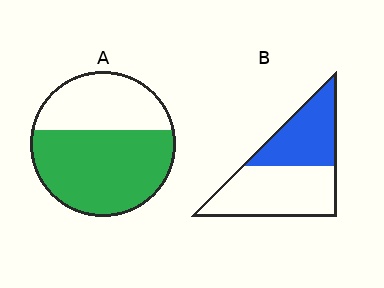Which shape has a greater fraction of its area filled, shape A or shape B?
Shape A.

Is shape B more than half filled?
No.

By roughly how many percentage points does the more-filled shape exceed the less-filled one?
By roughly 20 percentage points (A over B).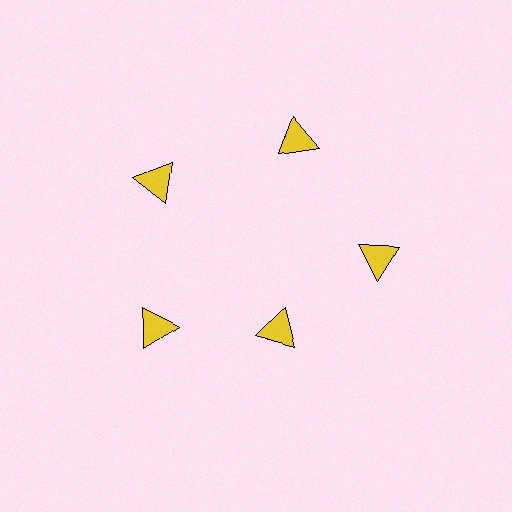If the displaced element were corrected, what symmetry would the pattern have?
It would have 5-fold rotational symmetry — the pattern would map onto itself every 72 degrees.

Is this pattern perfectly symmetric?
No. The 5 yellow triangles are arranged in a ring, but one element near the 5 o'clock position is pulled inward toward the center, breaking the 5-fold rotational symmetry.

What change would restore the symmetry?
The symmetry would be restored by moving it outward, back onto the ring so that all 5 triangles sit at equal angles and equal distance from the center.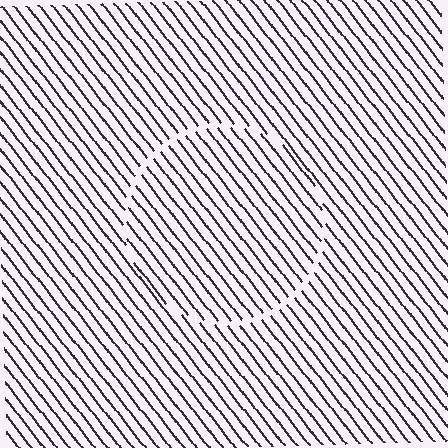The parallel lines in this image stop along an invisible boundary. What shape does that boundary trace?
An illusory circle. The interior of the shape contains the same grating, shifted by half a period — the contour is defined by the phase discontinuity where line-ends from the inner and outer gratings abut.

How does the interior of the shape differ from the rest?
The interior of the shape contains the same grating, shifted by half a period — the contour is defined by the phase discontinuity where line-ends from the inner and outer gratings abut.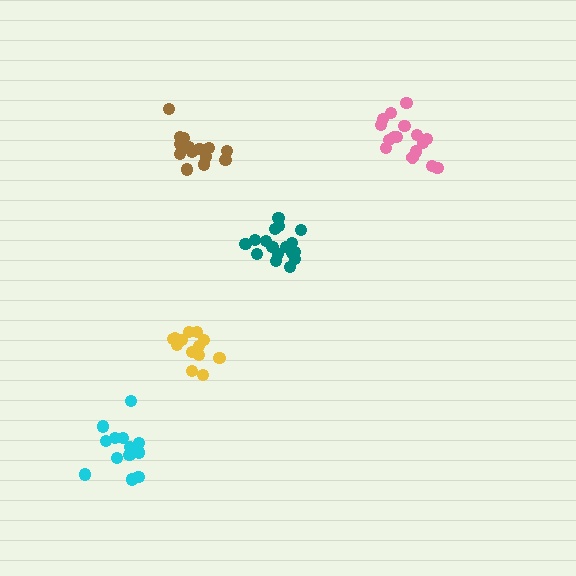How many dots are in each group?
Group 1: 13 dots, Group 2: 14 dots, Group 3: 17 dots, Group 4: 16 dots, Group 5: 13 dots (73 total).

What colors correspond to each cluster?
The clusters are colored: yellow, brown, teal, pink, cyan.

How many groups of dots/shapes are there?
There are 5 groups.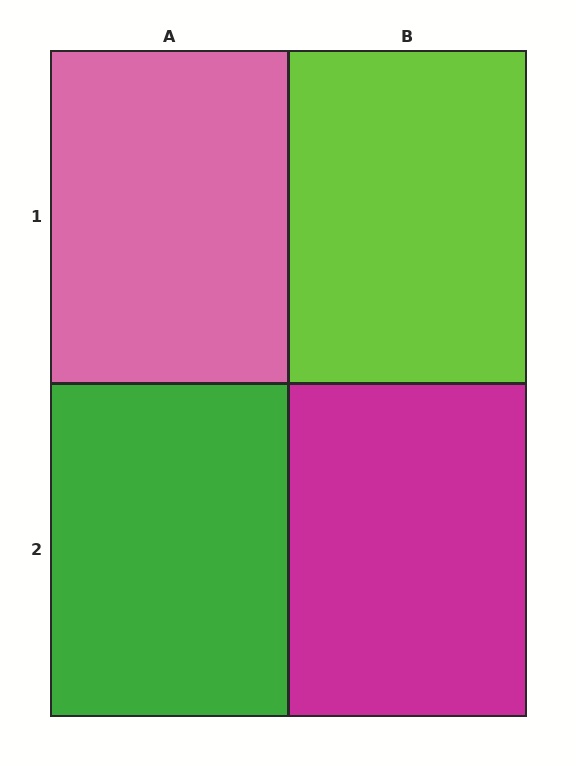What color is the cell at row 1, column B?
Lime.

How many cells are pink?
1 cell is pink.